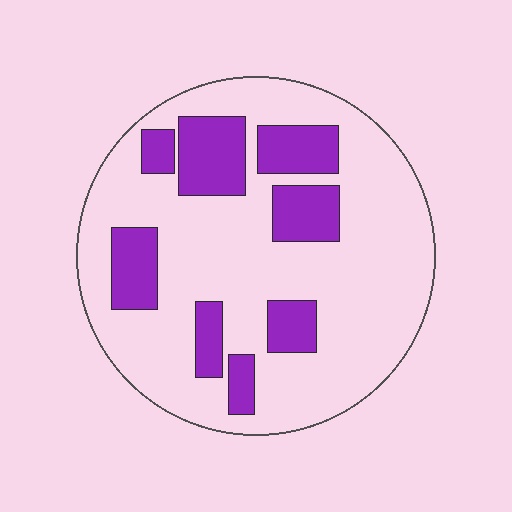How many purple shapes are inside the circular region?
8.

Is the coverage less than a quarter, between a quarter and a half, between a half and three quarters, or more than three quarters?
Less than a quarter.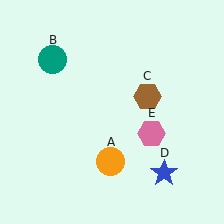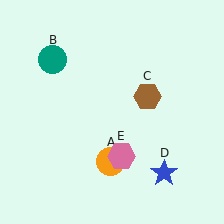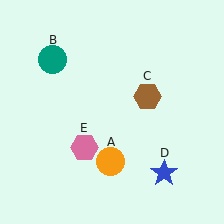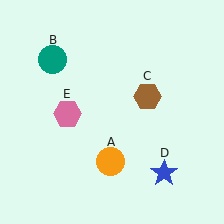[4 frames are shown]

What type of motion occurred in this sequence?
The pink hexagon (object E) rotated clockwise around the center of the scene.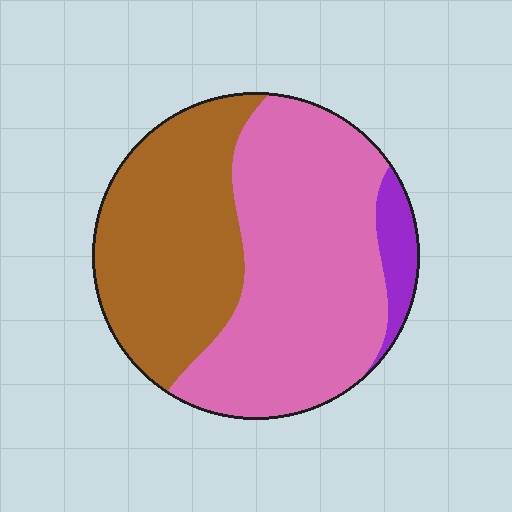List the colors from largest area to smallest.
From largest to smallest: pink, brown, purple.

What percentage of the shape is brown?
Brown takes up about two fifths (2/5) of the shape.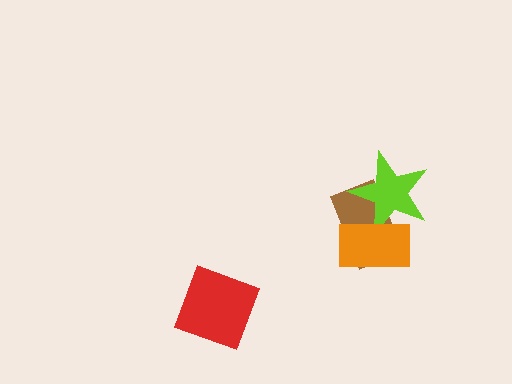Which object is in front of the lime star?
The orange rectangle is in front of the lime star.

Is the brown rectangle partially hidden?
Yes, it is partially covered by another shape.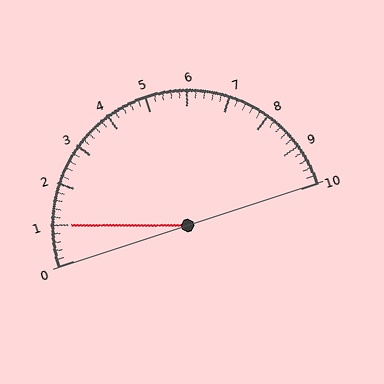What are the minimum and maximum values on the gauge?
The gauge ranges from 0 to 10.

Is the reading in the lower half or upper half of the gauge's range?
The reading is in the lower half of the range (0 to 10).